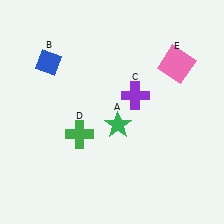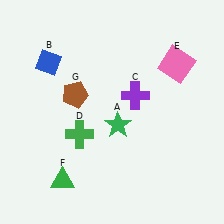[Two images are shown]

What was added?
A green triangle (F), a brown pentagon (G) were added in Image 2.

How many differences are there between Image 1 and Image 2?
There are 2 differences between the two images.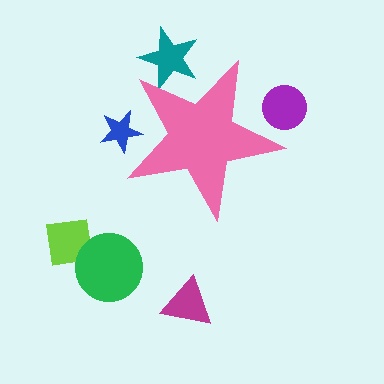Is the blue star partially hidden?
Yes, the blue star is partially hidden behind the pink star.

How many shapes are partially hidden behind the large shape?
3 shapes are partially hidden.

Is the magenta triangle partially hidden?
No, the magenta triangle is fully visible.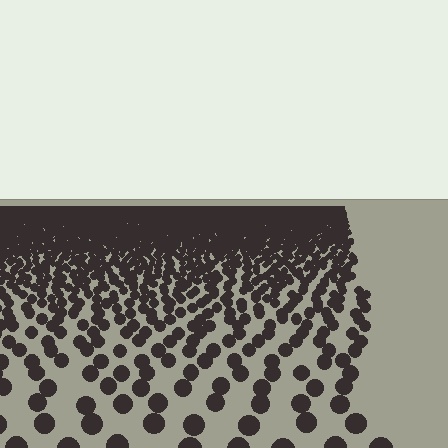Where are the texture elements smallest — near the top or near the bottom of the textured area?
Near the top.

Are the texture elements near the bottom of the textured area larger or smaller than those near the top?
Larger. Near the bottom, elements are closer to the viewer and appear at a bigger on-screen size.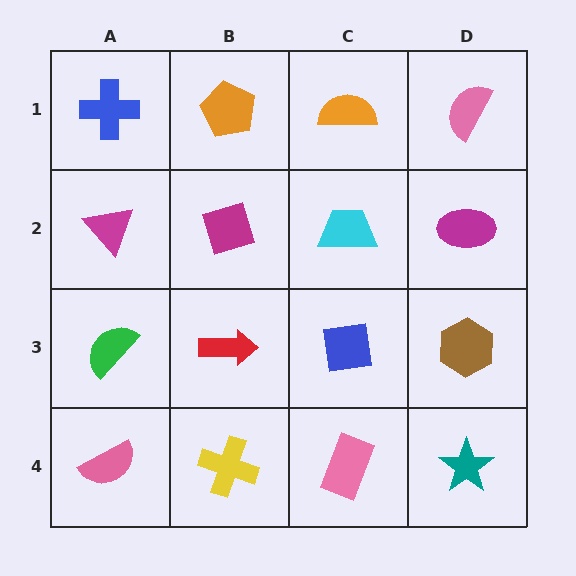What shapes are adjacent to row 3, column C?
A cyan trapezoid (row 2, column C), a pink rectangle (row 4, column C), a red arrow (row 3, column B), a brown hexagon (row 3, column D).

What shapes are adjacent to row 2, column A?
A blue cross (row 1, column A), a green semicircle (row 3, column A), a magenta diamond (row 2, column B).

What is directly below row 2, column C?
A blue square.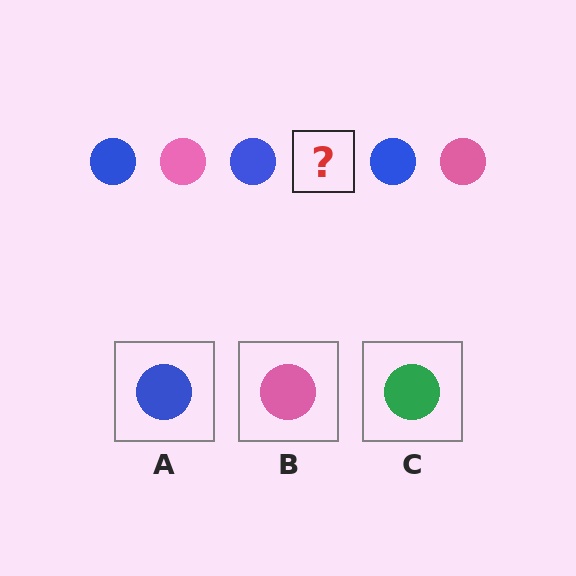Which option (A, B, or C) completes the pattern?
B.